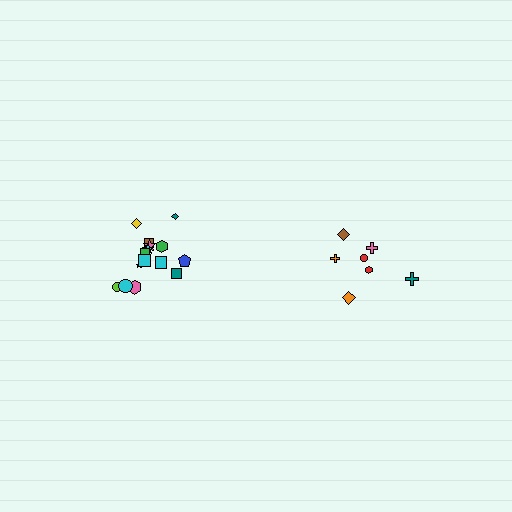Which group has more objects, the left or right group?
The left group.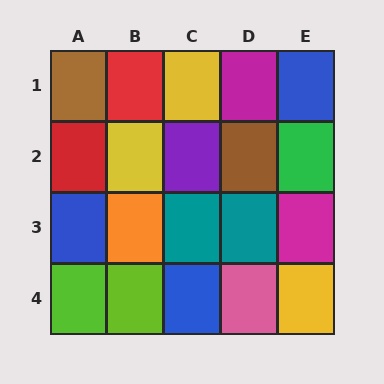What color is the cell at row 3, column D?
Teal.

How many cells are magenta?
2 cells are magenta.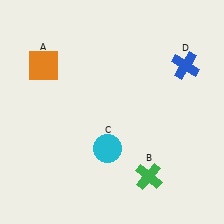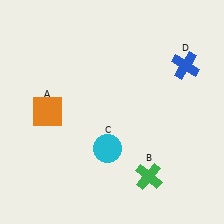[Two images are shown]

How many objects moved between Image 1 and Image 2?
1 object moved between the two images.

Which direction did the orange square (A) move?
The orange square (A) moved down.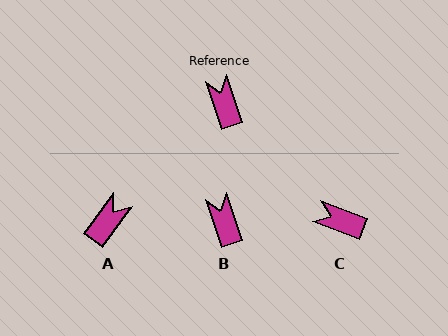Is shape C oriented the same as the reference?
No, it is off by about 51 degrees.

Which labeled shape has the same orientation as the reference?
B.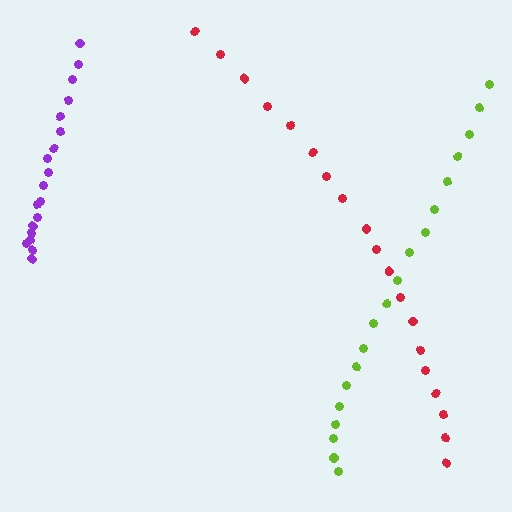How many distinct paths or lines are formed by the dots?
There are 3 distinct paths.